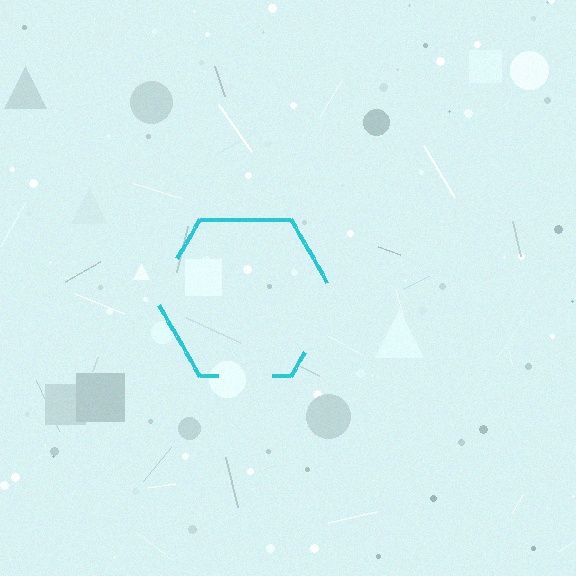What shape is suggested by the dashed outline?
The dashed outline suggests a hexagon.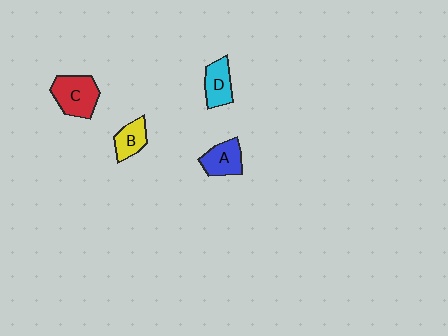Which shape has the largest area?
Shape C (red).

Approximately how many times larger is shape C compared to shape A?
Approximately 1.4 times.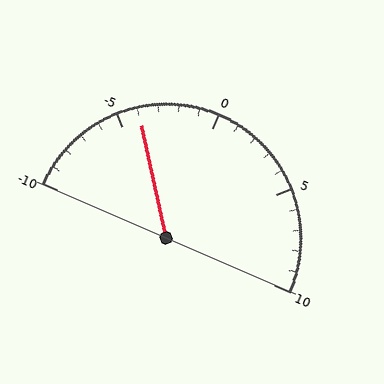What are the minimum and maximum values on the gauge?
The gauge ranges from -10 to 10.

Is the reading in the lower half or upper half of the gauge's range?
The reading is in the lower half of the range (-10 to 10).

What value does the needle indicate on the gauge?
The needle indicates approximately -4.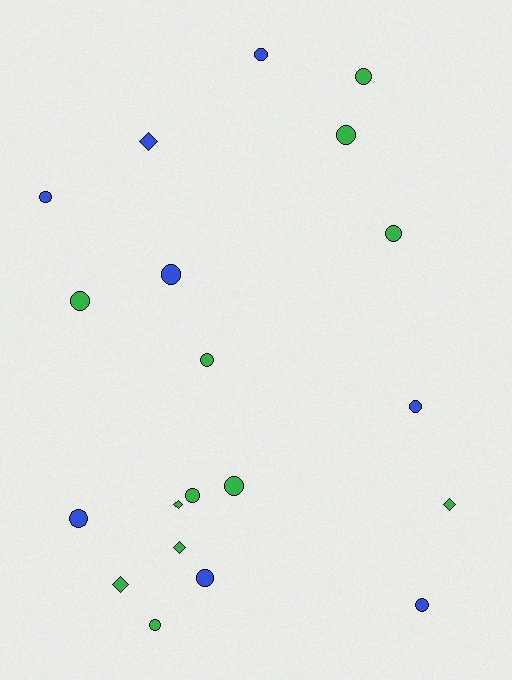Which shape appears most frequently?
Circle, with 15 objects.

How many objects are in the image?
There are 20 objects.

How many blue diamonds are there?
There is 1 blue diamond.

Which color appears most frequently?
Green, with 12 objects.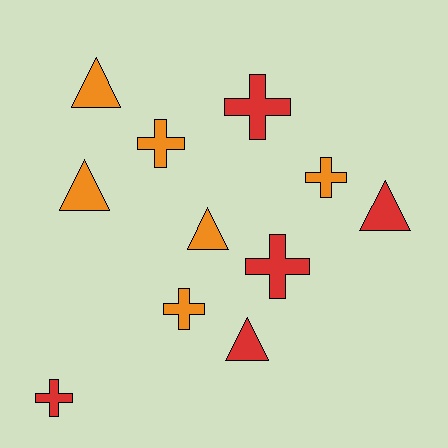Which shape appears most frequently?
Cross, with 6 objects.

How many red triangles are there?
There are 2 red triangles.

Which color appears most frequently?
Orange, with 6 objects.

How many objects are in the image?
There are 11 objects.